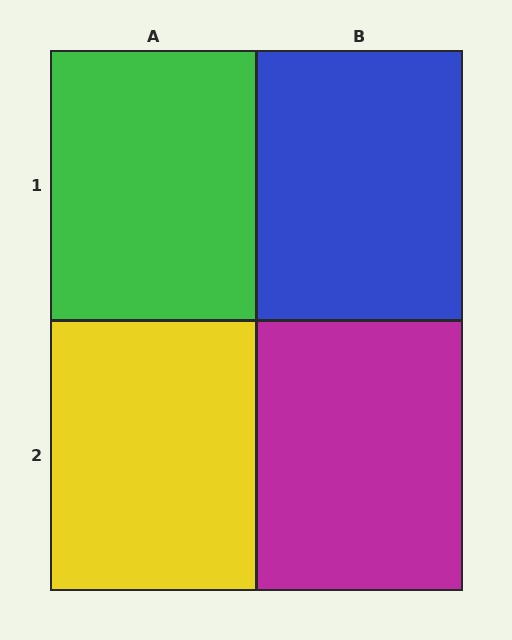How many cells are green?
1 cell is green.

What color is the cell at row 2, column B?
Magenta.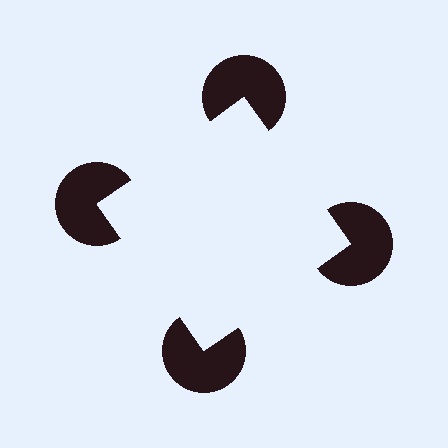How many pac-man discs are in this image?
There are 4 — one at each vertex of the illusory square.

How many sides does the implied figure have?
4 sides.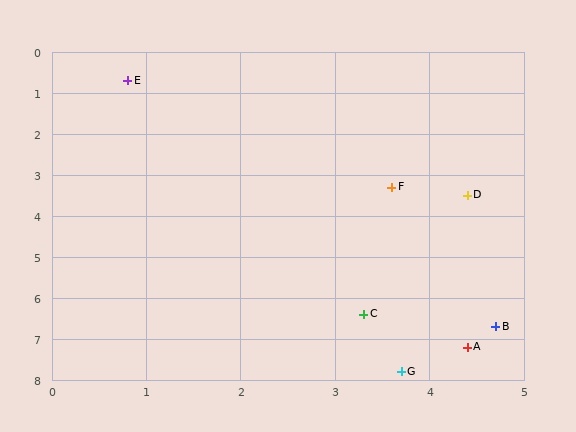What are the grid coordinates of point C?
Point C is at approximately (3.3, 6.4).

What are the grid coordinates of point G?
Point G is at approximately (3.7, 7.8).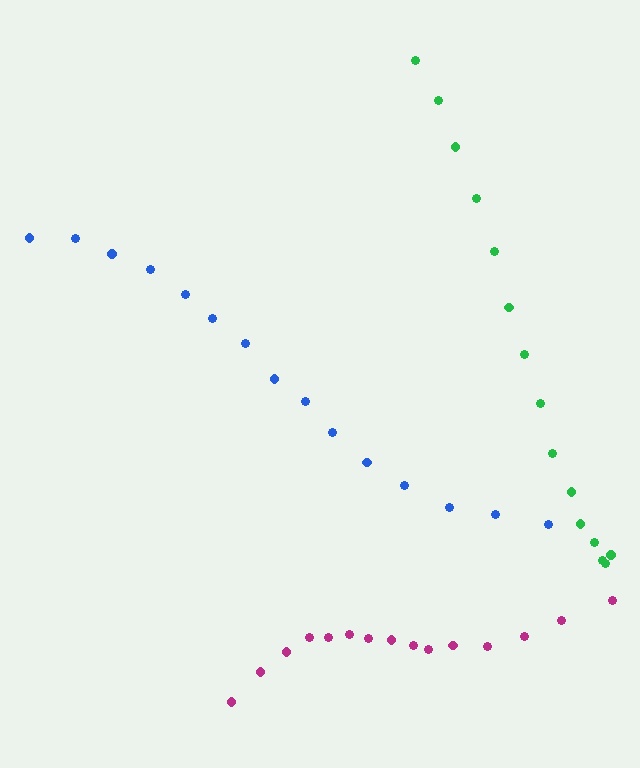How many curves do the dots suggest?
There are 3 distinct paths.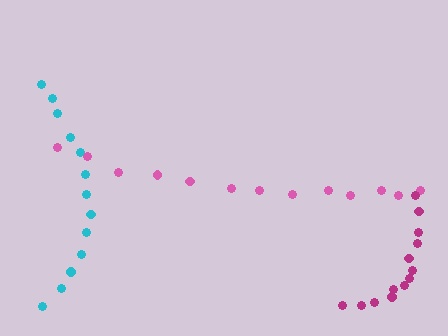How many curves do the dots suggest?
There are 3 distinct paths.